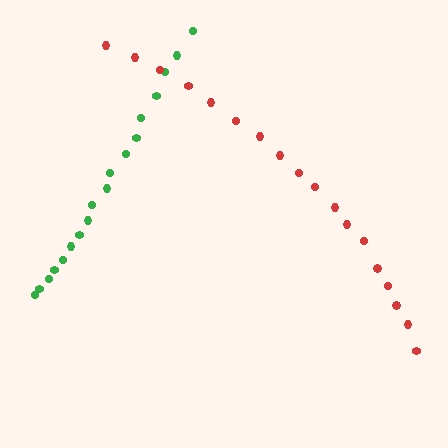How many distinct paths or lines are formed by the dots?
There are 2 distinct paths.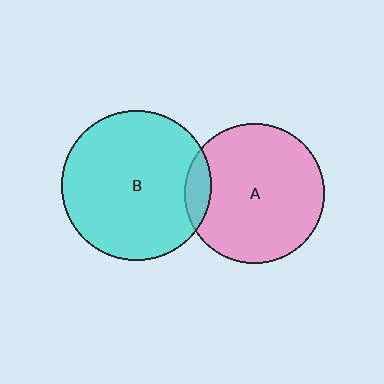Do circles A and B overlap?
Yes.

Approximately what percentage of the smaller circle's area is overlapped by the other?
Approximately 10%.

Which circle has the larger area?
Circle B (cyan).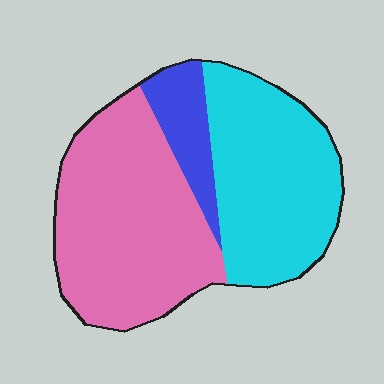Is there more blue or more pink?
Pink.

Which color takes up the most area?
Pink, at roughly 50%.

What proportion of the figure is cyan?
Cyan covers about 40% of the figure.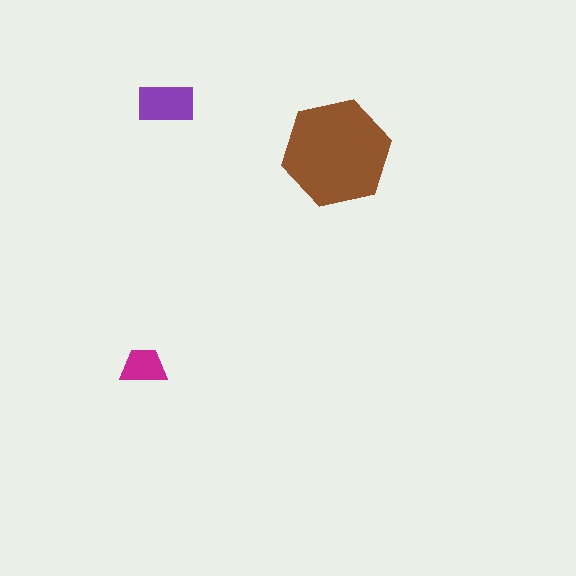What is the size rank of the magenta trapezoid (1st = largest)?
3rd.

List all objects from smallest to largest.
The magenta trapezoid, the purple rectangle, the brown hexagon.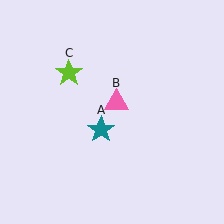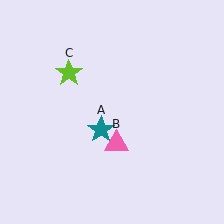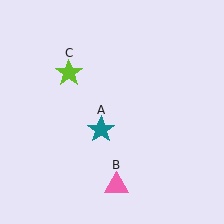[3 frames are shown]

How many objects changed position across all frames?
1 object changed position: pink triangle (object B).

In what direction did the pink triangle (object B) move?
The pink triangle (object B) moved down.